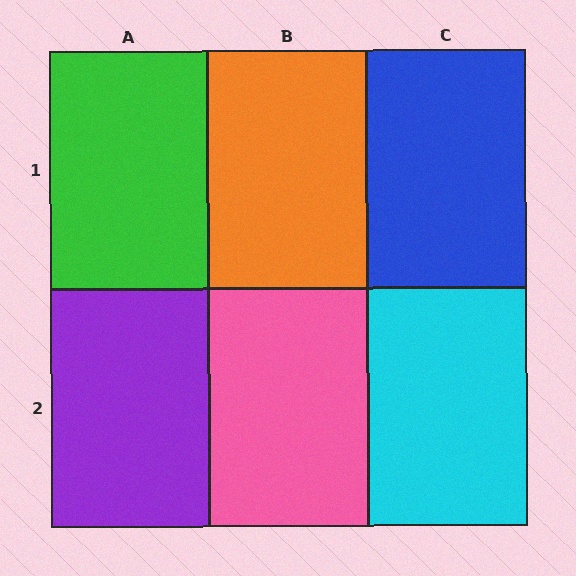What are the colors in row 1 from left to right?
Green, orange, blue.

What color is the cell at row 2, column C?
Cyan.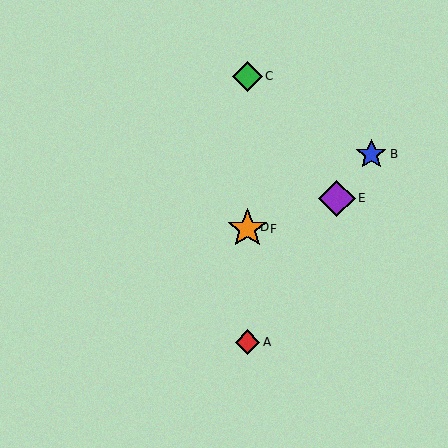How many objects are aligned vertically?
4 objects (A, C, D, F) are aligned vertically.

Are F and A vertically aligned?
Yes, both are at x≈247.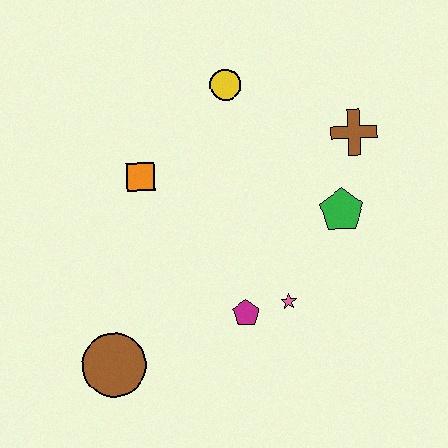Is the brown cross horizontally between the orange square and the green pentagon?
No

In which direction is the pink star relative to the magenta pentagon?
The pink star is to the right of the magenta pentagon.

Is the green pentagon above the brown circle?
Yes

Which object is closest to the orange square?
The yellow circle is closest to the orange square.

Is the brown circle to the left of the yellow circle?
Yes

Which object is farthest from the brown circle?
The brown cross is farthest from the brown circle.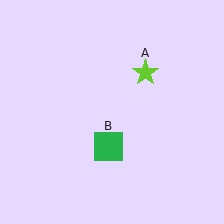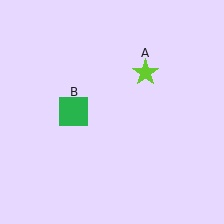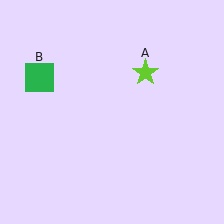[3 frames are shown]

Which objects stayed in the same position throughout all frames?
Lime star (object A) remained stationary.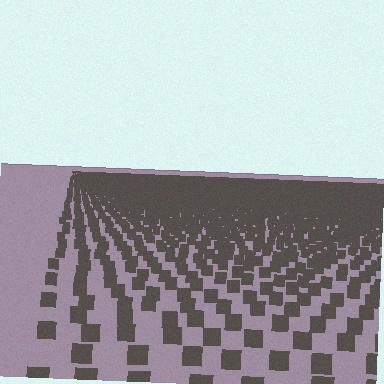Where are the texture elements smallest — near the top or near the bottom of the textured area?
Near the top.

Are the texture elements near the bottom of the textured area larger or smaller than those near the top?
Larger. Near the bottom, elements are closer to the viewer and appear at a bigger on-screen size.